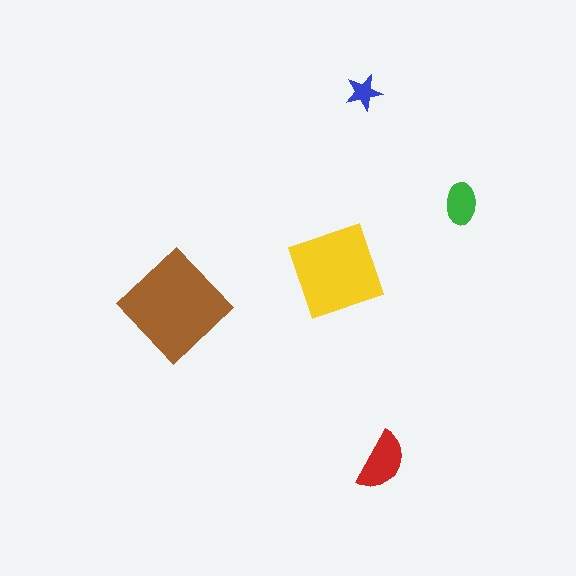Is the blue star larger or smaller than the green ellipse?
Smaller.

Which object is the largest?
The brown diamond.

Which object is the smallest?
The blue star.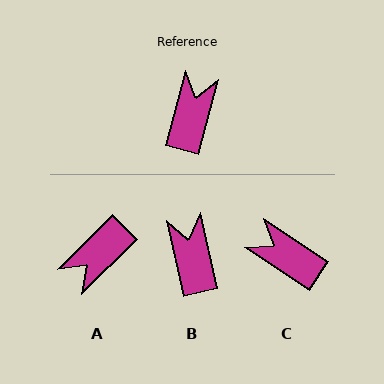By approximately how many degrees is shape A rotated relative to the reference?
Approximately 149 degrees counter-clockwise.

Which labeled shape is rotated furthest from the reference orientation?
A, about 149 degrees away.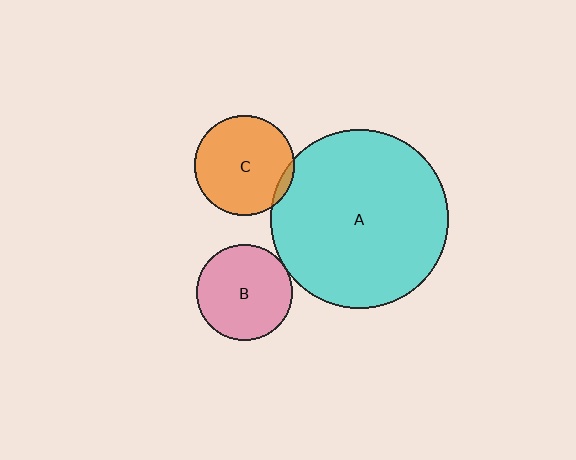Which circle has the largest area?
Circle A (cyan).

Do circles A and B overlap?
Yes.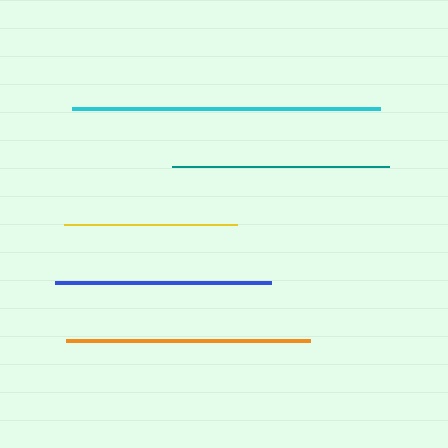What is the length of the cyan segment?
The cyan segment is approximately 308 pixels long.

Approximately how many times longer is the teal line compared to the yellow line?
The teal line is approximately 1.2 times the length of the yellow line.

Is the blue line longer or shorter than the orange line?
The orange line is longer than the blue line.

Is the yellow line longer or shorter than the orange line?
The orange line is longer than the yellow line.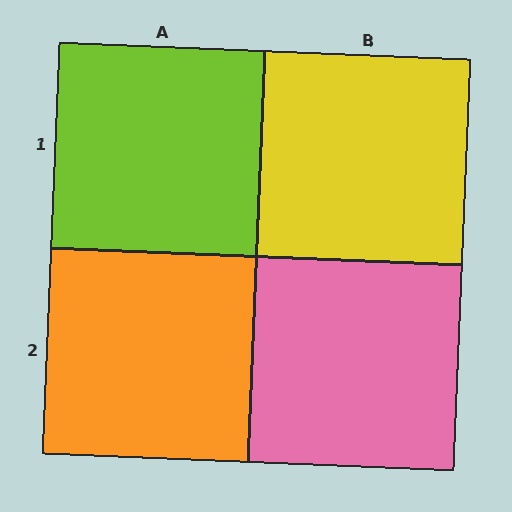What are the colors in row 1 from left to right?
Lime, yellow.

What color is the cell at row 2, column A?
Orange.